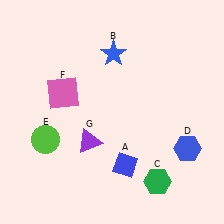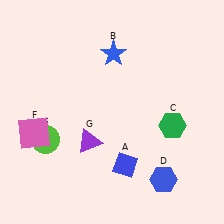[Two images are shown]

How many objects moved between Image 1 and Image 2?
3 objects moved between the two images.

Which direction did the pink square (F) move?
The pink square (F) moved down.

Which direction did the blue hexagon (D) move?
The blue hexagon (D) moved down.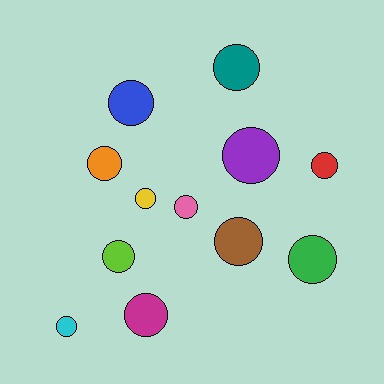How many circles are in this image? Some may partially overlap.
There are 12 circles.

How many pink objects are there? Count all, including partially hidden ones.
There is 1 pink object.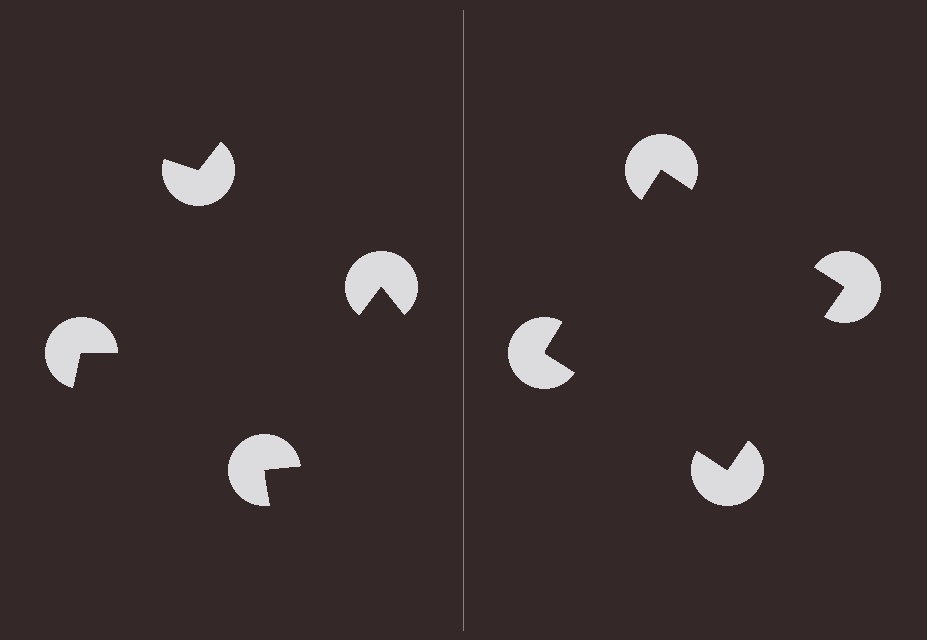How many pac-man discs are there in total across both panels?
8 — 4 on each side.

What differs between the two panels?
The pac-man discs are positioned identically on both sides; only the wedge orientations differ. On the right they align to a square; on the left they are misaligned.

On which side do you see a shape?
An illusory square appears on the right side. On the left side the wedge cuts are rotated, so no coherent shape forms.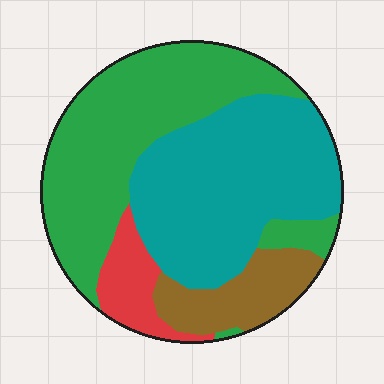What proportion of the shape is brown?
Brown covers 12% of the shape.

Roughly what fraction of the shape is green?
Green takes up between a quarter and a half of the shape.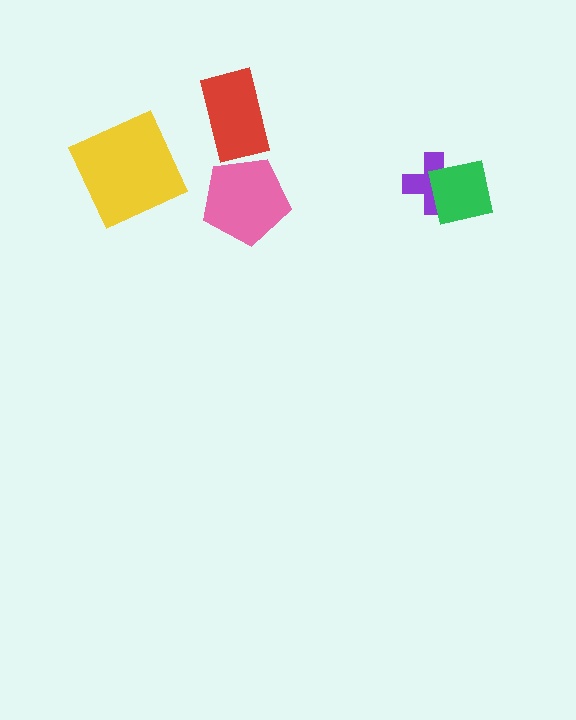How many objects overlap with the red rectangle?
0 objects overlap with the red rectangle.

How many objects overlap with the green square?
1 object overlaps with the green square.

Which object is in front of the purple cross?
The green square is in front of the purple cross.